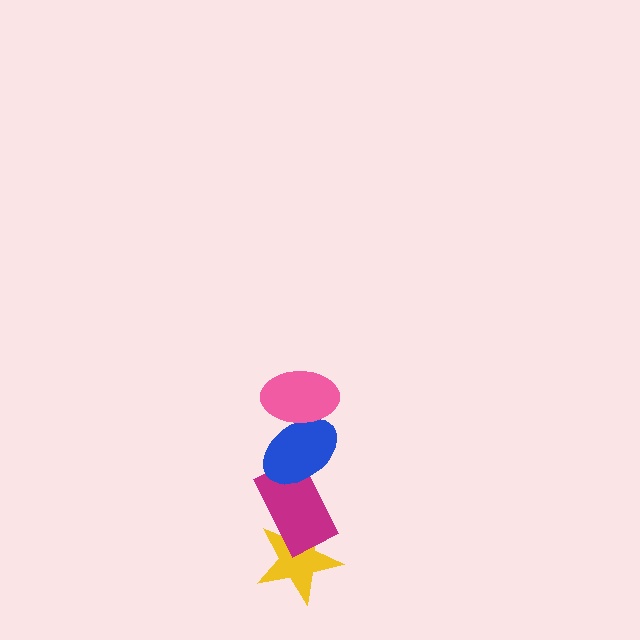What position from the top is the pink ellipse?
The pink ellipse is 1st from the top.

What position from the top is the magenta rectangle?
The magenta rectangle is 3rd from the top.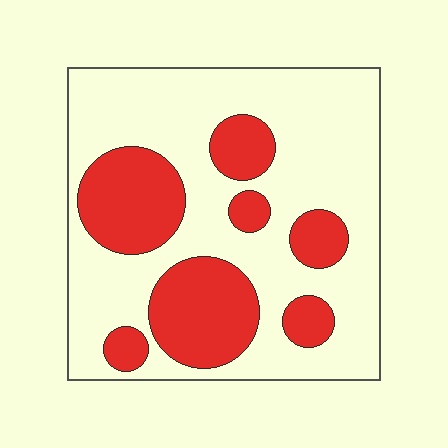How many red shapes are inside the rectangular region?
7.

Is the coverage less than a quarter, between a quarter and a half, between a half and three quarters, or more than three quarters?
Between a quarter and a half.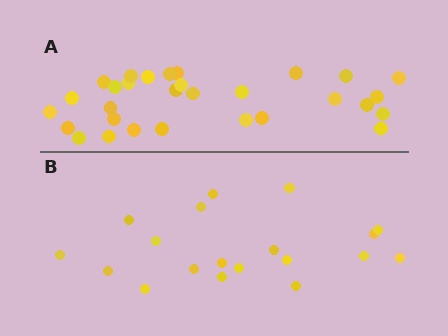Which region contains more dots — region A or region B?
Region A (the top region) has more dots.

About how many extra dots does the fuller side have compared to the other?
Region A has roughly 12 or so more dots than region B.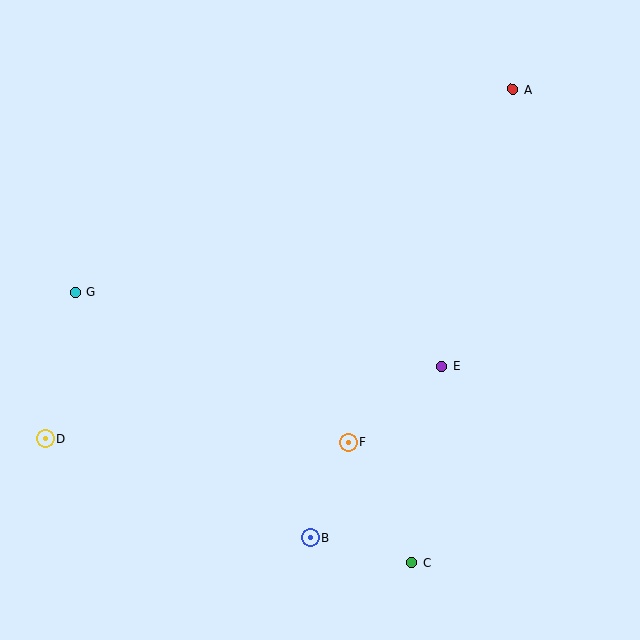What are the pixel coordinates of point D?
Point D is at (45, 438).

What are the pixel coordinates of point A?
Point A is at (512, 89).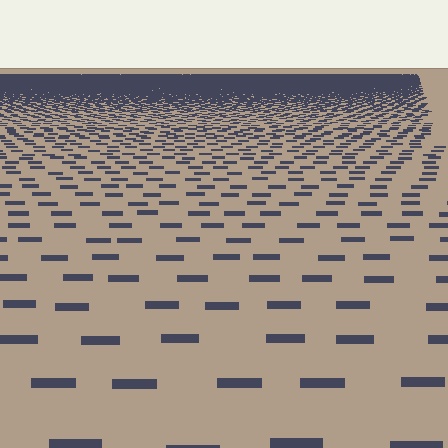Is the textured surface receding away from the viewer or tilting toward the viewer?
The surface is receding away from the viewer. Texture elements get smaller and denser toward the top.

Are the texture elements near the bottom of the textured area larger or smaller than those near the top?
Larger. Near the bottom, elements are closer to the viewer and appear at a bigger on-screen size.